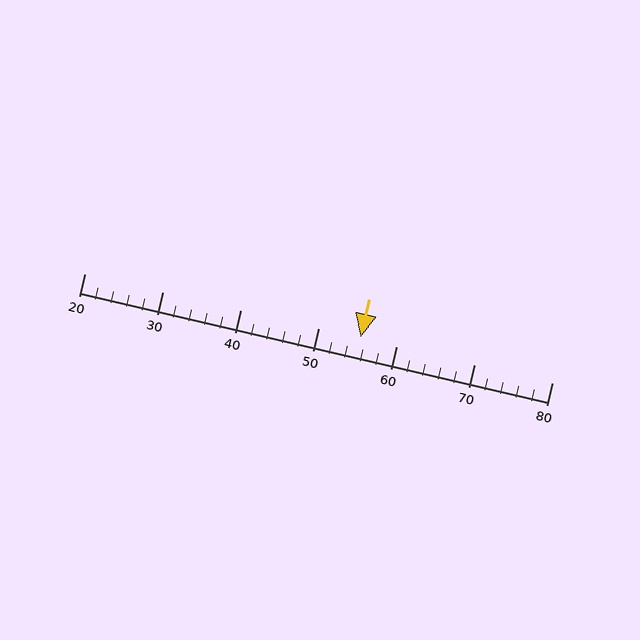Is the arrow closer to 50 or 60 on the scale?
The arrow is closer to 60.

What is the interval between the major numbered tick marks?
The major tick marks are spaced 10 units apart.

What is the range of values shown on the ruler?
The ruler shows values from 20 to 80.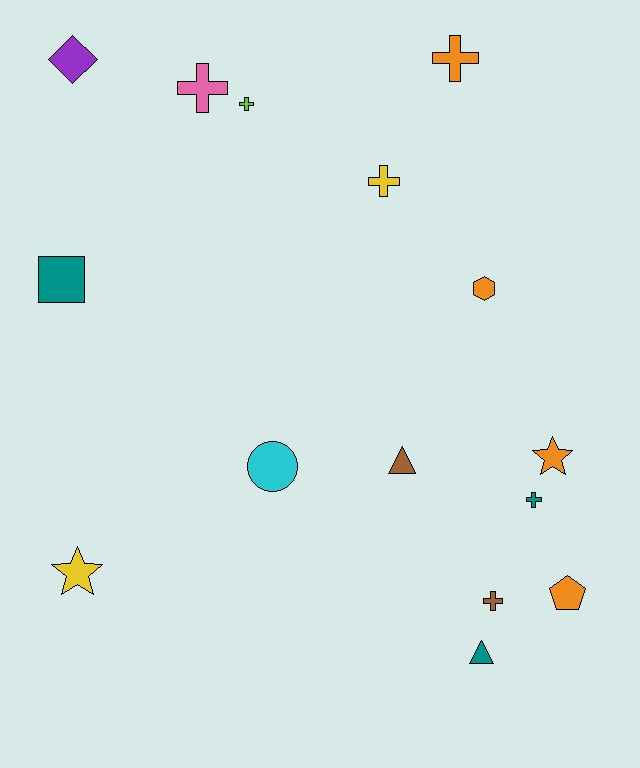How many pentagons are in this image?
There is 1 pentagon.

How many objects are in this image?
There are 15 objects.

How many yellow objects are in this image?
There are 2 yellow objects.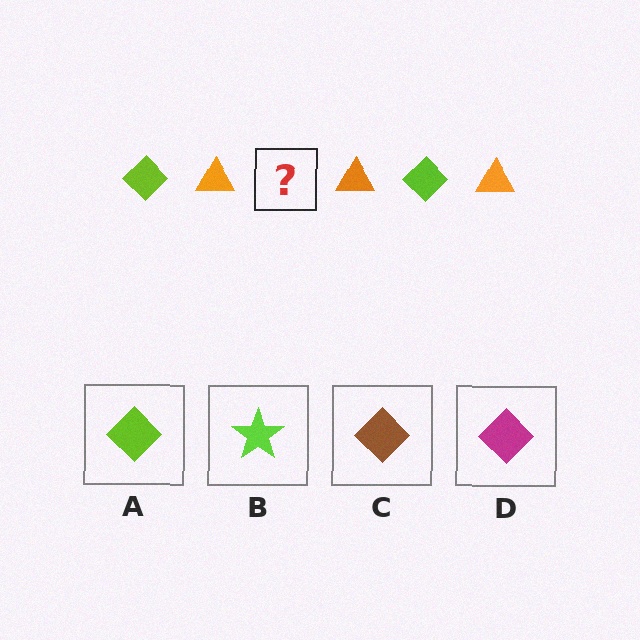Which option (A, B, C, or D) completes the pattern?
A.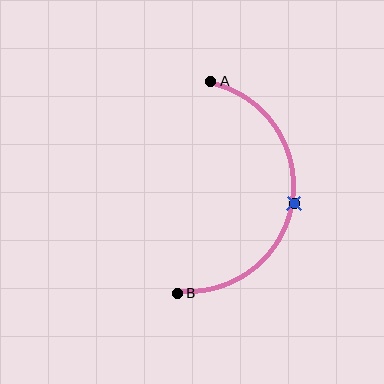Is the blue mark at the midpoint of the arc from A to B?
Yes. The blue mark lies on the arc at equal arc-length from both A and B — it is the arc midpoint.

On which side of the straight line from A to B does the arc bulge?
The arc bulges to the right of the straight line connecting A and B.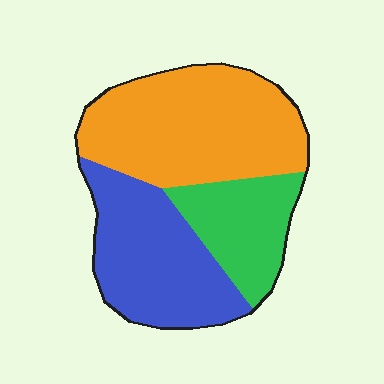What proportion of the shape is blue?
Blue takes up between a third and a half of the shape.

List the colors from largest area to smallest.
From largest to smallest: orange, blue, green.